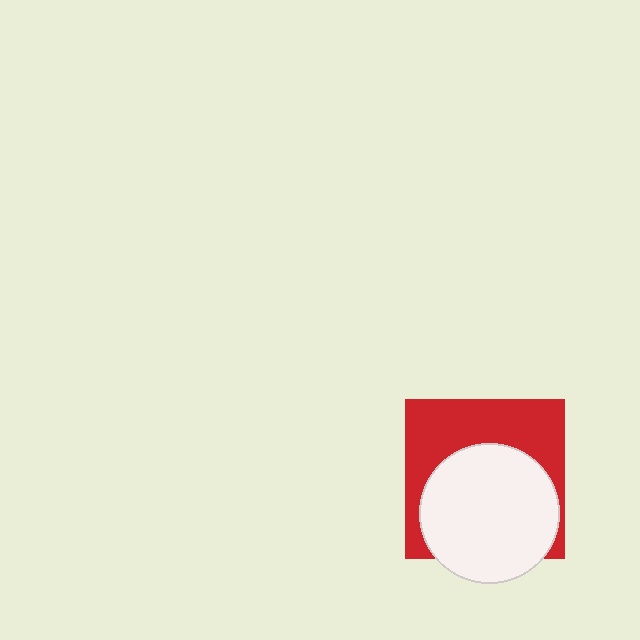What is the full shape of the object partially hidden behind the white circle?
The partially hidden object is a red square.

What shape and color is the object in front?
The object in front is a white circle.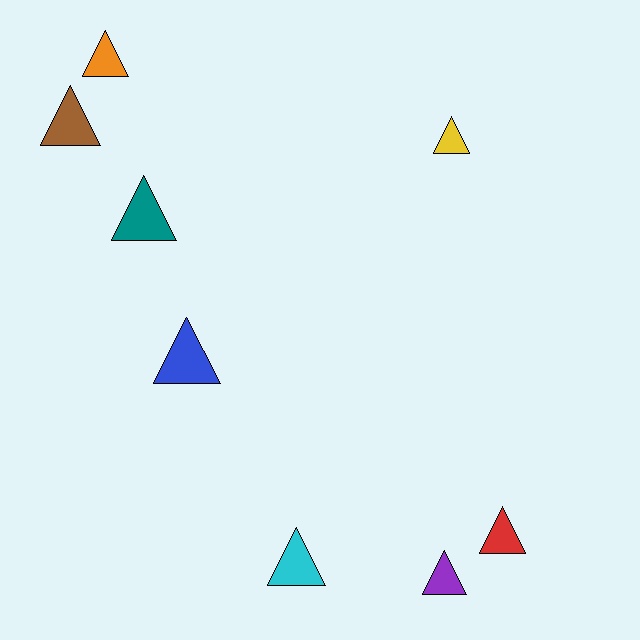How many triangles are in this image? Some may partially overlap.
There are 8 triangles.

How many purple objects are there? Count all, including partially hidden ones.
There is 1 purple object.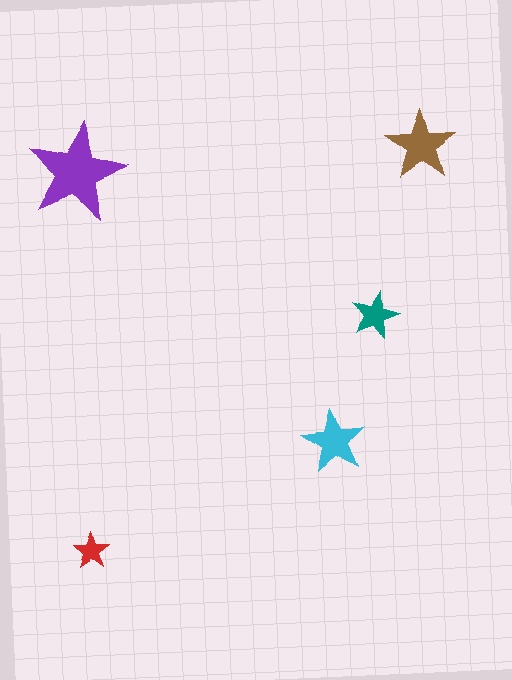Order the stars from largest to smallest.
the purple one, the brown one, the cyan one, the teal one, the red one.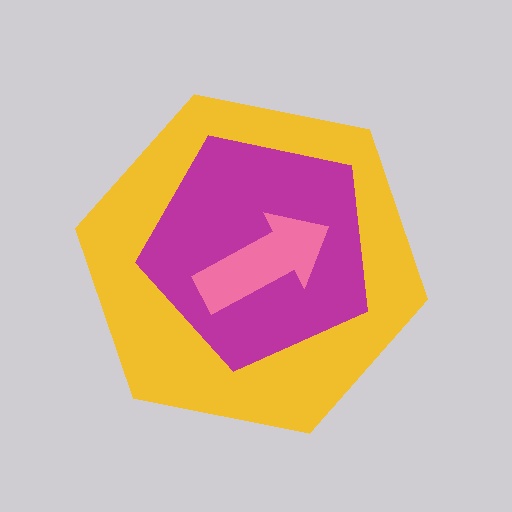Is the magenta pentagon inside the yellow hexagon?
Yes.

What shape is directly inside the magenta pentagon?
The pink arrow.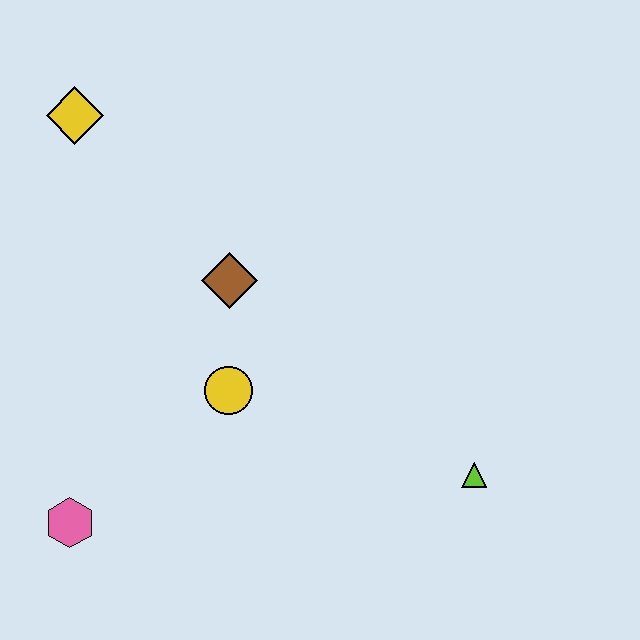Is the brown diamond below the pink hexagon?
No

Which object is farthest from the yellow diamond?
The lime triangle is farthest from the yellow diamond.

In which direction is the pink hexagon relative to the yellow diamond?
The pink hexagon is below the yellow diamond.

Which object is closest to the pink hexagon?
The yellow circle is closest to the pink hexagon.